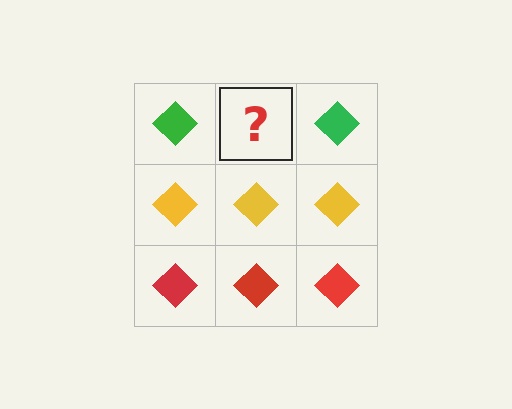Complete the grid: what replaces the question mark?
The question mark should be replaced with a green diamond.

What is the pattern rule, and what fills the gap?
The rule is that each row has a consistent color. The gap should be filled with a green diamond.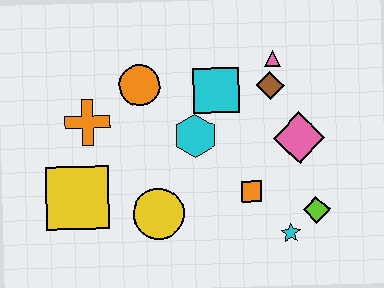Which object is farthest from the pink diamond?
The yellow square is farthest from the pink diamond.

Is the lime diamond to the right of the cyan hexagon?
Yes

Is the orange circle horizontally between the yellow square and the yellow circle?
Yes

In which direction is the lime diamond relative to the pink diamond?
The lime diamond is below the pink diamond.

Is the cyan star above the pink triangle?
No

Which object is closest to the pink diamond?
The brown diamond is closest to the pink diamond.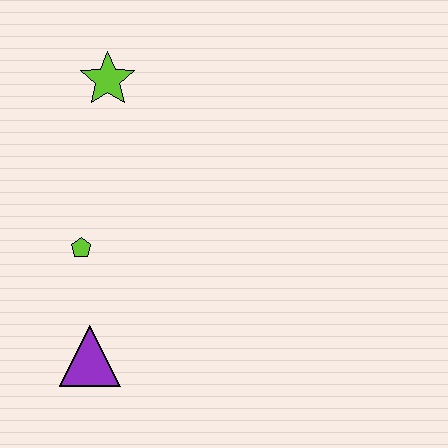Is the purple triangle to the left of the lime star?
Yes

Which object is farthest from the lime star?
The purple triangle is farthest from the lime star.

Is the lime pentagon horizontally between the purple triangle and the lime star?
No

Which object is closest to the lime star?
The lime pentagon is closest to the lime star.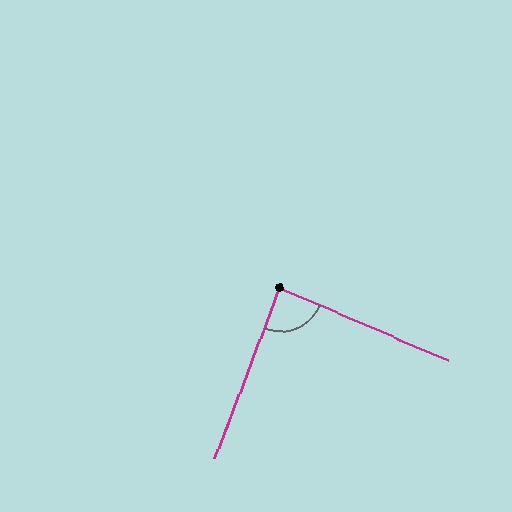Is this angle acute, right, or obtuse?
It is approximately a right angle.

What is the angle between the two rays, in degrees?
Approximately 87 degrees.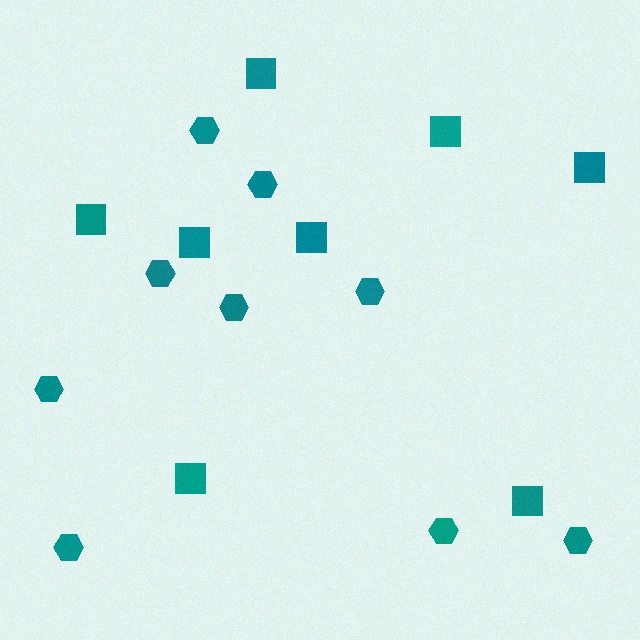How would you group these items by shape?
There are 2 groups: one group of squares (8) and one group of hexagons (9).